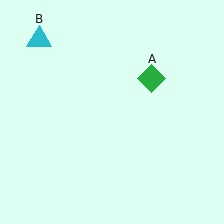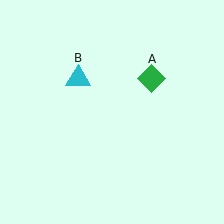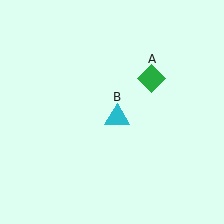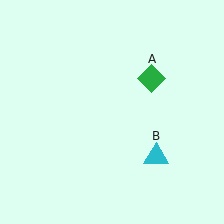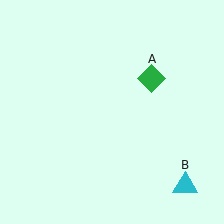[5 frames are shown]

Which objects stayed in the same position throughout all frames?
Green diamond (object A) remained stationary.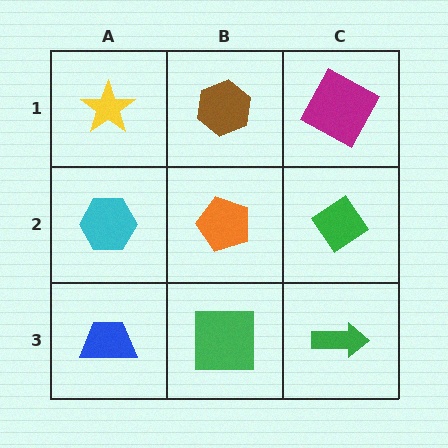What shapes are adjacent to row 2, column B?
A brown hexagon (row 1, column B), a green square (row 3, column B), a cyan hexagon (row 2, column A), a green diamond (row 2, column C).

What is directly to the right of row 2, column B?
A green diamond.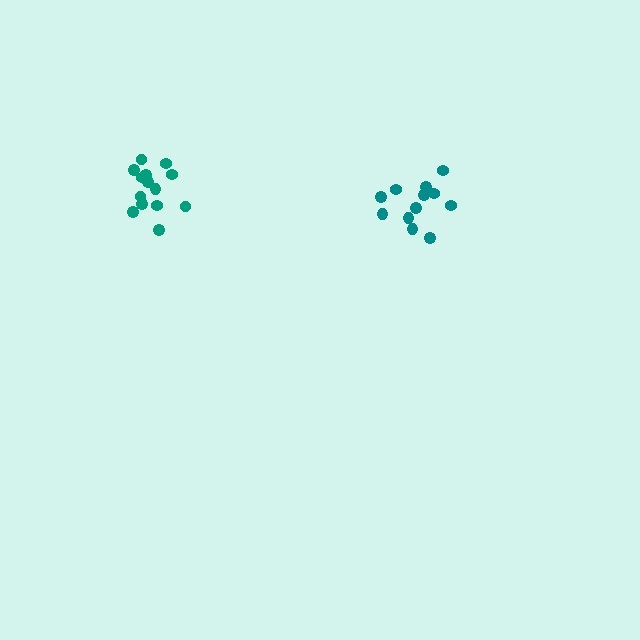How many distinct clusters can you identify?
There are 2 distinct clusters.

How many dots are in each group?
Group 1: 14 dots, Group 2: 12 dots (26 total).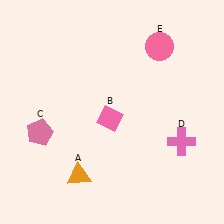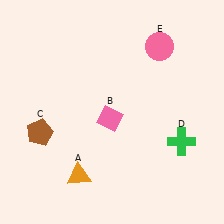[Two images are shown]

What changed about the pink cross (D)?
In Image 1, D is pink. In Image 2, it changed to green.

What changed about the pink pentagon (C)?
In Image 1, C is pink. In Image 2, it changed to brown.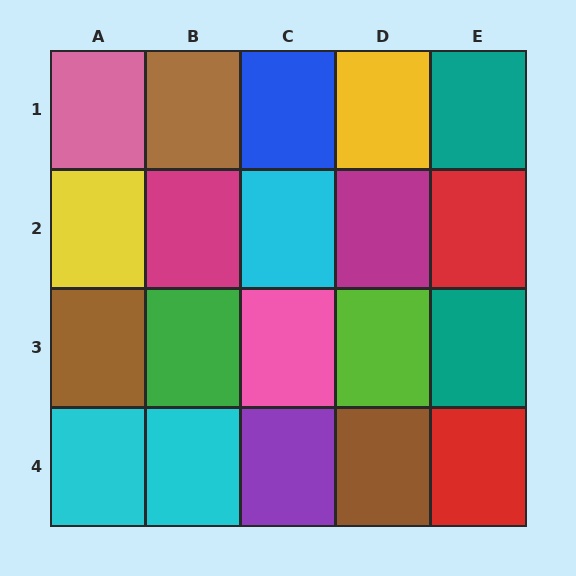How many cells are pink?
2 cells are pink.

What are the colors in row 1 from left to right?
Pink, brown, blue, yellow, teal.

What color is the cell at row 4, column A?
Cyan.